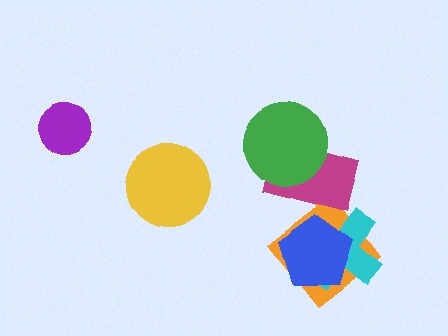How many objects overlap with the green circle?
1 object overlaps with the green circle.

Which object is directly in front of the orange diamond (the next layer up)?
The cyan cross is directly in front of the orange diamond.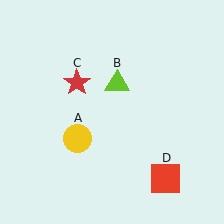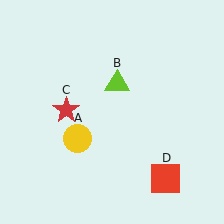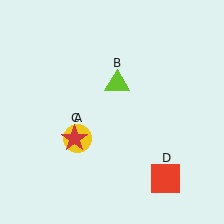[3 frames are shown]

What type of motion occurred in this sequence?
The red star (object C) rotated counterclockwise around the center of the scene.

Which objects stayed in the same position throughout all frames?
Yellow circle (object A) and lime triangle (object B) and red square (object D) remained stationary.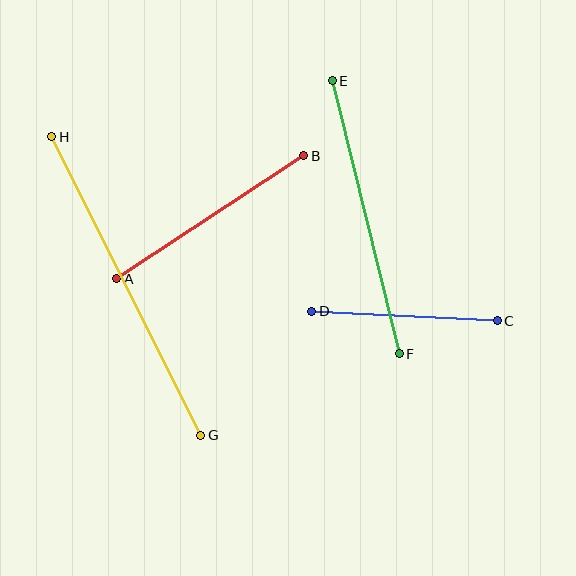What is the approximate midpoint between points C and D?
The midpoint is at approximately (404, 316) pixels.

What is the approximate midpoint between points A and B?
The midpoint is at approximately (210, 217) pixels.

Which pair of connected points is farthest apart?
Points G and H are farthest apart.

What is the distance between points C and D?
The distance is approximately 186 pixels.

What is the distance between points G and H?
The distance is approximately 334 pixels.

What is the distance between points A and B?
The distance is approximately 224 pixels.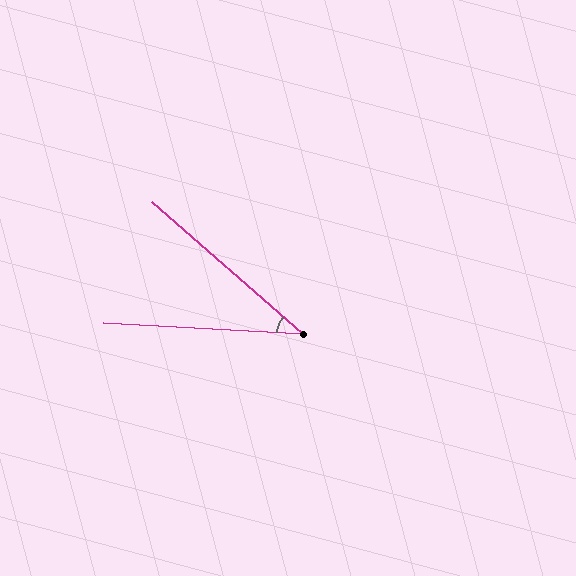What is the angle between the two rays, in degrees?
Approximately 38 degrees.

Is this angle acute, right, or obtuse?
It is acute.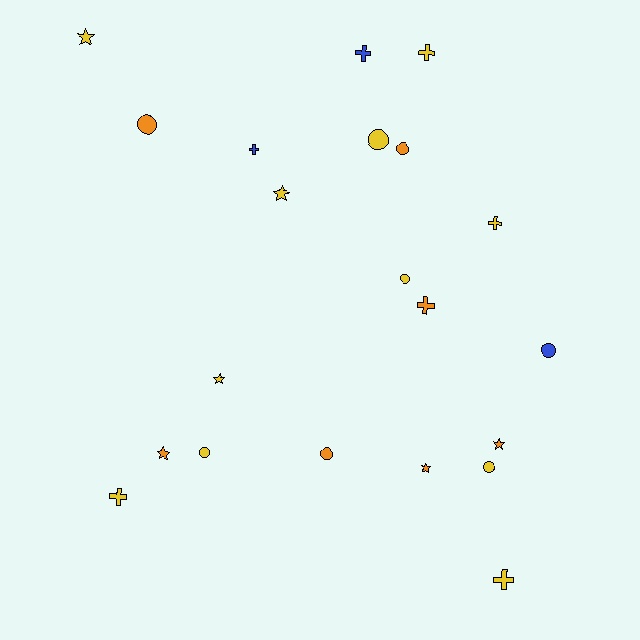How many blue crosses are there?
There are 2 blue crosses.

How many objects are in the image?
There are 21 objects.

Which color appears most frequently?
Yellow, with 11 objects.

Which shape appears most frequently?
Circle, with 8 objects.